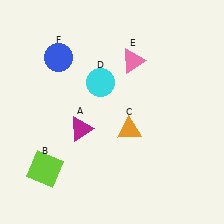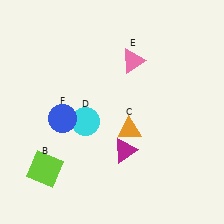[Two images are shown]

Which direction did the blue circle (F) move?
The blue circle (F) moved down.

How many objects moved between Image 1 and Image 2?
3 objects moved between the two images.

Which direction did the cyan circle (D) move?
The cyan circle (D) moved down.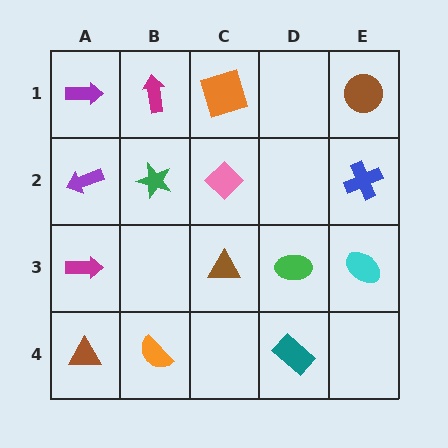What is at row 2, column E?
A blue cross.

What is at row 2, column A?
A purple arrow.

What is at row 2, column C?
A pink diamond.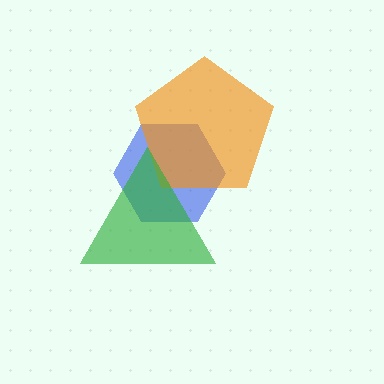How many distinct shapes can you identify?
There are 3 distinct shapes: a blue hexagon, an orange pentagon, a green triangle.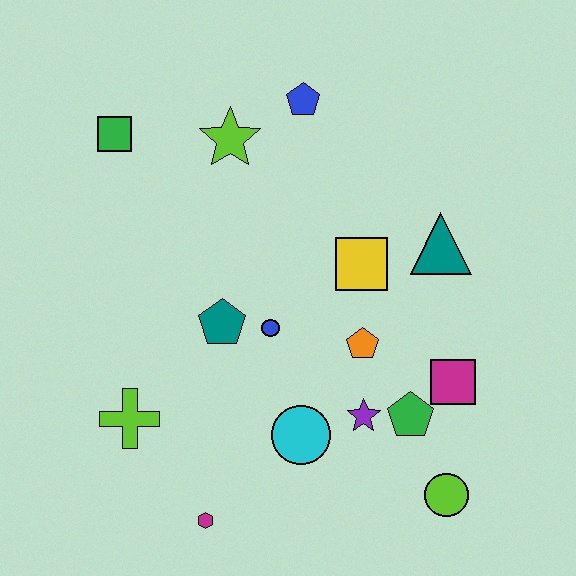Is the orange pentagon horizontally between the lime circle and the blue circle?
Yes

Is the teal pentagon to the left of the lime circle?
Yes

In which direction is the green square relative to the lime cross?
The green square is above the lime cross.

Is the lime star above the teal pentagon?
Yes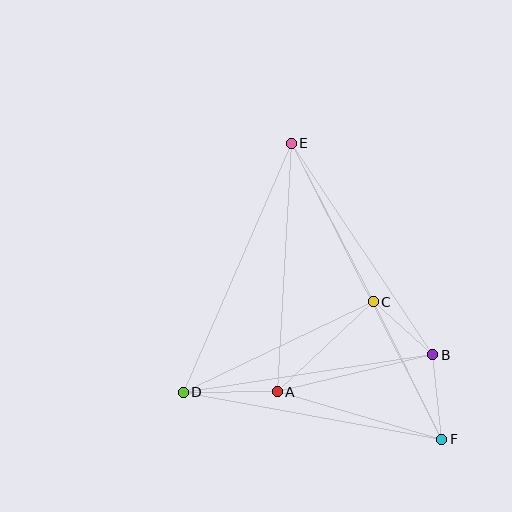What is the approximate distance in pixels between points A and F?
The distance between A and F is approximately 171 pixels.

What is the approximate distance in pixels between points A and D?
The distance between A and D is approximately 94 pixels.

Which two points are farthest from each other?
Points E and F are farthest from each other.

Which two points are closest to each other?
Points B and C are closest to each other.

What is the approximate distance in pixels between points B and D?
The distance between B and D is approximately 252 pixels.